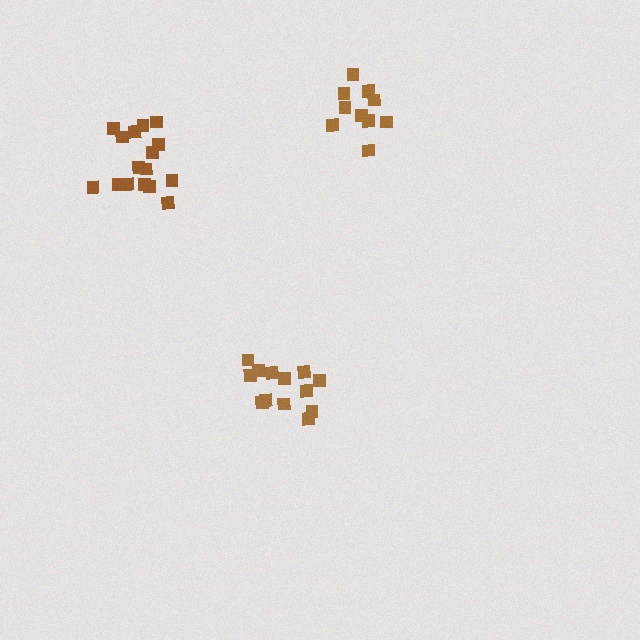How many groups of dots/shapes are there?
There are 3 groups.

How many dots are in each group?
Group 1: 13 dots, Group 2: 16 dots, Group 3: 10 dots (39 total).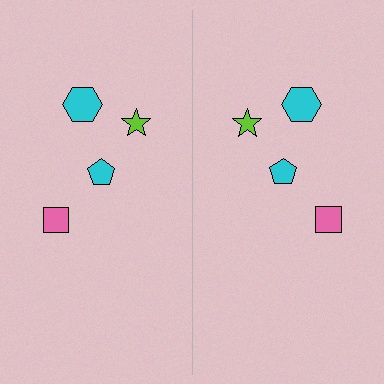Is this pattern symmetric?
Yes, this pattern has bilateral (reflection) symmetry.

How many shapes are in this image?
There are 8 shapes in this image.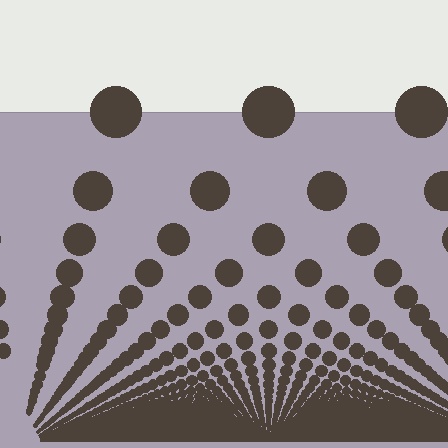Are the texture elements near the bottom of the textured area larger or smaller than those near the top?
Smaller. The gradient is inverted — elements near the bottom are smaller and denser.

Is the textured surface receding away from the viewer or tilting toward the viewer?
The surface appears to tilt toward the viewer. Texture elements get larger and sparser toward the top.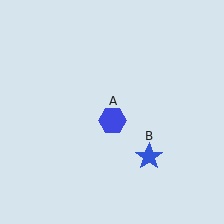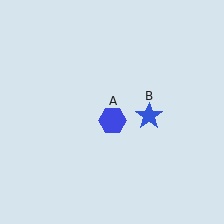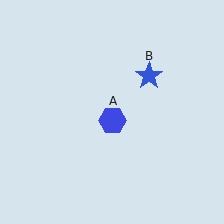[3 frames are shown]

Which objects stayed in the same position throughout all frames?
Blue hexagon (object A) remained stationary.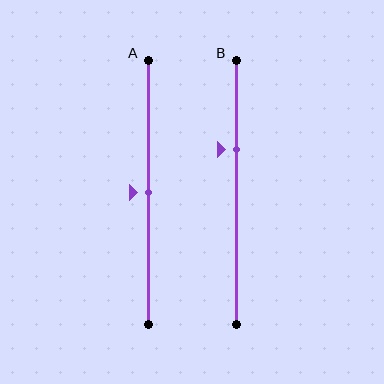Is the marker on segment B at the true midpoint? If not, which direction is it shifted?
No, the marker on segment B is shifted upward by about 16% of the segment length.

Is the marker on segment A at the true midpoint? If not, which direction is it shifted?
Yes, the marker on segment A is at the true midpoint.